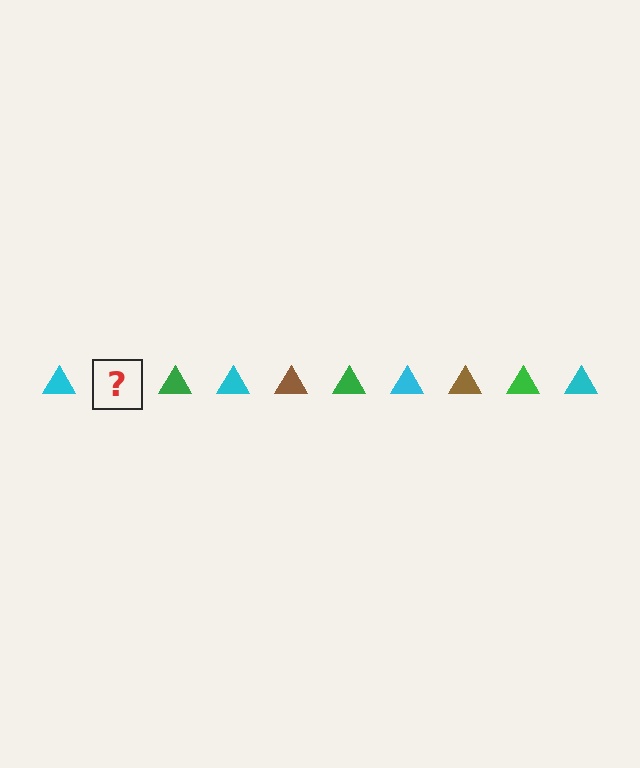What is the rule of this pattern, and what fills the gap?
The rule is that the pattern cycles through cyan, brown, green triangles. The gap should be filled with a brown triangle.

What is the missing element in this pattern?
The missing element is a brown triangle.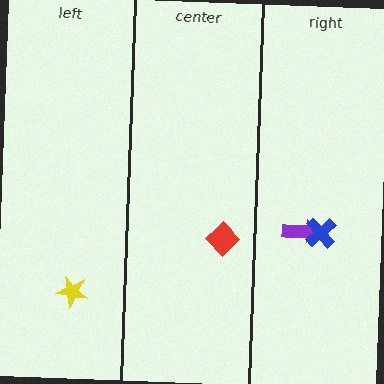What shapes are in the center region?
The red diamond.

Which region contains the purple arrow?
The right region.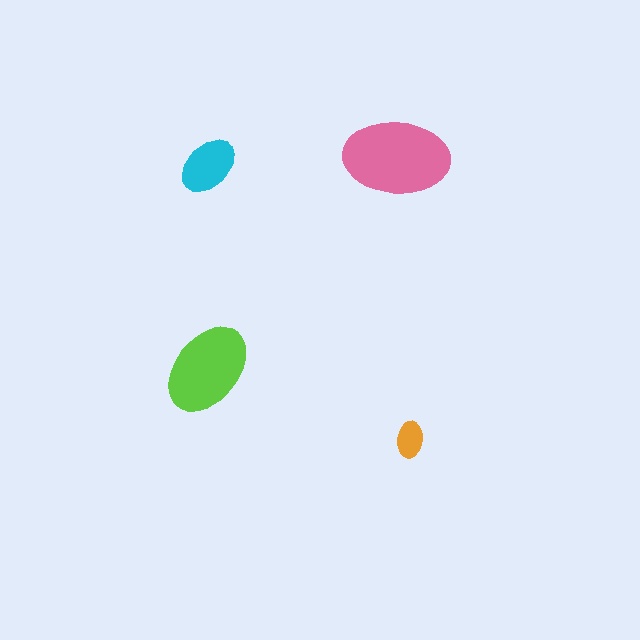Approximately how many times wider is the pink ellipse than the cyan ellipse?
About 2 times wider.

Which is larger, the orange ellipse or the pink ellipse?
The pink one.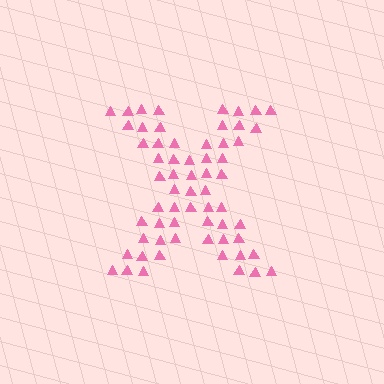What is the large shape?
The large shape is the letter X.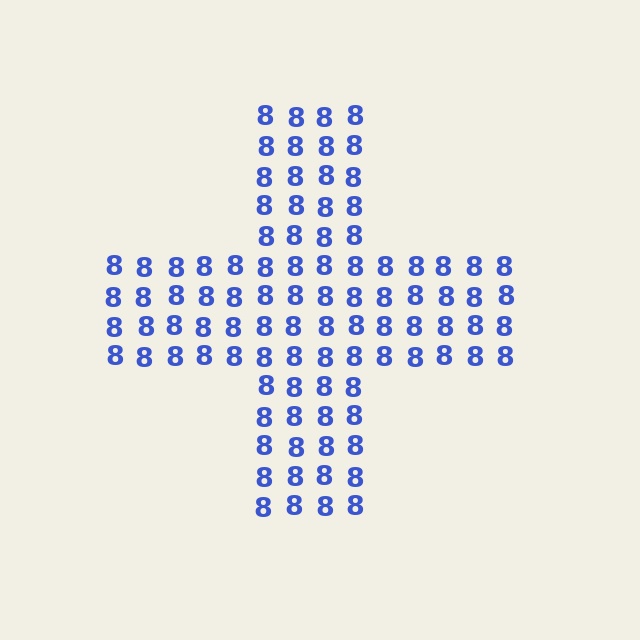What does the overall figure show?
The overall figure shows a cross.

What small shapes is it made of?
It is made of small digit 8's.